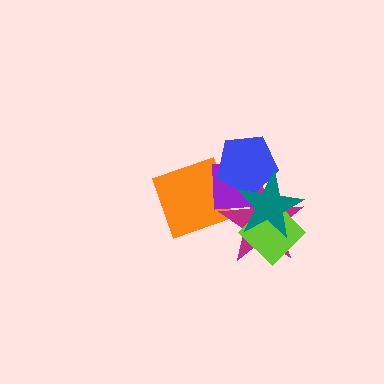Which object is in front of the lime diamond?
The teal star is in front of the lime diamond.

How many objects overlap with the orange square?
1 object overlaps with the orange square.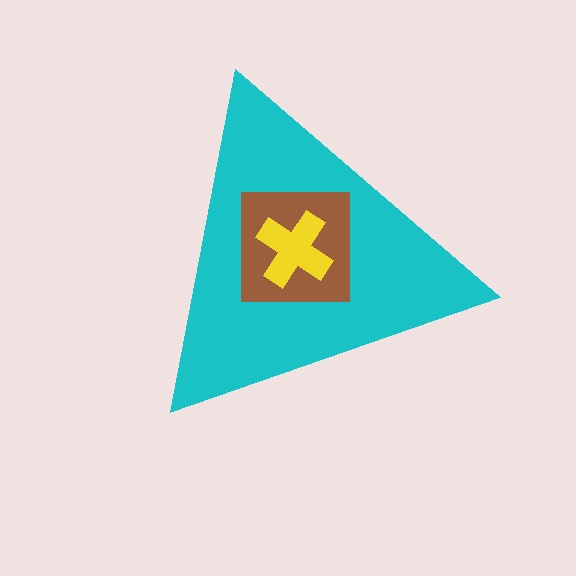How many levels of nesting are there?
3.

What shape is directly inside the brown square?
The yellow cross.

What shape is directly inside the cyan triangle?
The brown square.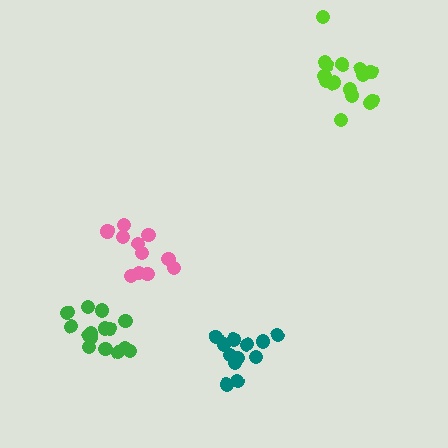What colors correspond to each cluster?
The clusters are colored: lime, pink, teal, green.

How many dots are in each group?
Group 1: 15 dots, Group 2: 11 dots, Group 3: 13 dots, Group 4: 15 dots (54 total).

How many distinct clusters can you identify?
There are 4 distinct clusters.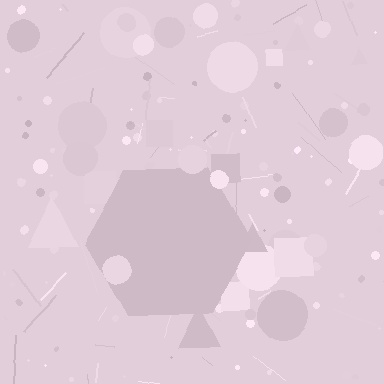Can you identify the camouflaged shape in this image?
The camouflaged shape is a hexagon.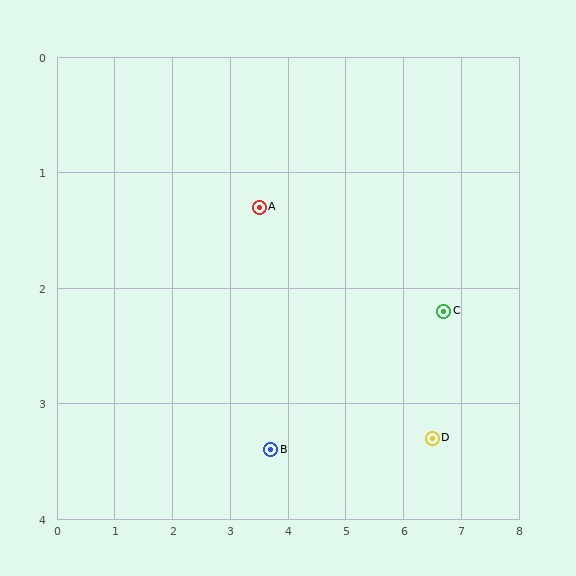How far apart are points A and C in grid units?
Points A and C are about 3.3 grid units apart.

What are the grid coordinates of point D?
Point D is at approximately (6.5, 3.3).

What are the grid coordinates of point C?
Point C is at approximately (6.7, 2.2).